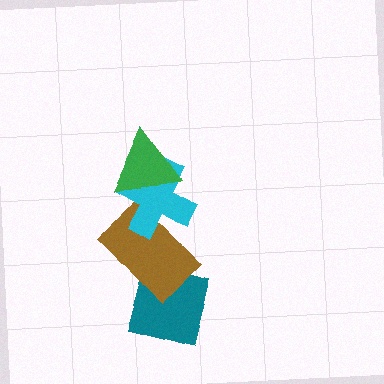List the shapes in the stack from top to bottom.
From top to bottom: the green triangle, the cyan cross, the brown rectangle, the teal square.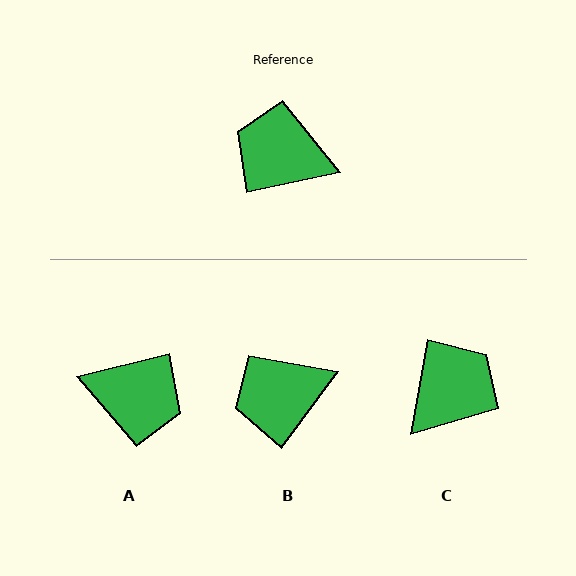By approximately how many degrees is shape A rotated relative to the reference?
Approximately 178 degrees clockwise.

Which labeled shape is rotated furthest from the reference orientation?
A, about 178 degrees away.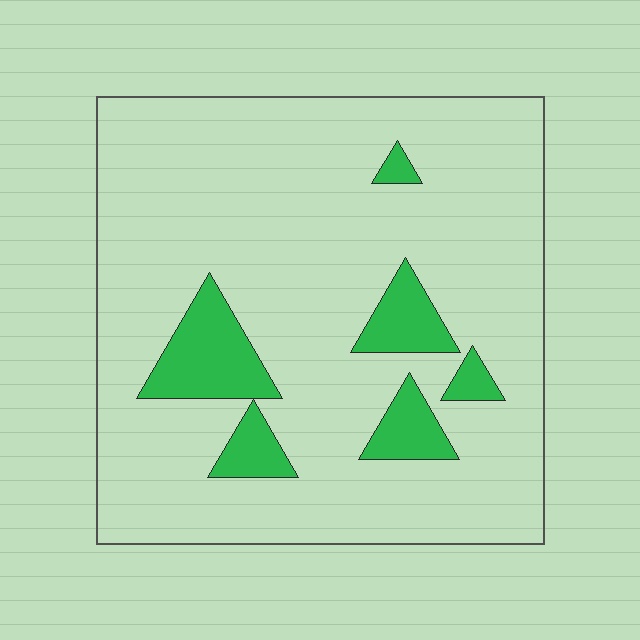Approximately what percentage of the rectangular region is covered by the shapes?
Approximately 15%.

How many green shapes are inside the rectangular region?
6.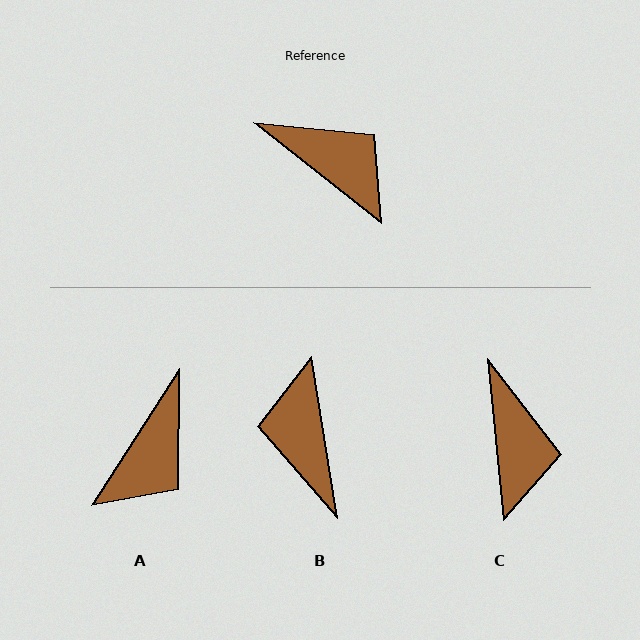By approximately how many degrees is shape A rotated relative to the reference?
Approximately 85 degrees clockwise.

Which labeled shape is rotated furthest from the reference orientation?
B, about 137 degrees away.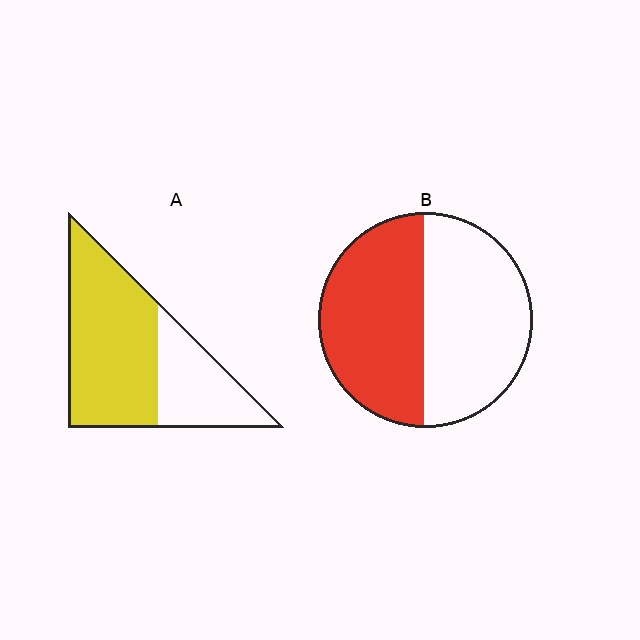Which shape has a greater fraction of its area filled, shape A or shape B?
Shape A.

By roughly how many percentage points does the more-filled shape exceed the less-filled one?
By roughly 15 percentage points (A over B).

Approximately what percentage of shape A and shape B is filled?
A is approximately 65% and B is approximately 50%.